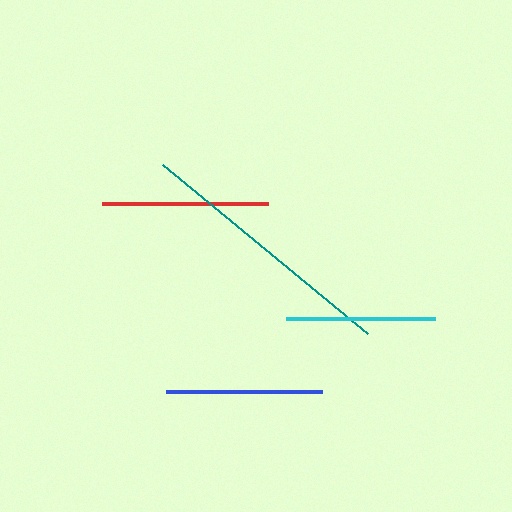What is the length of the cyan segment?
The cyan segment is approximately 149 pixels long.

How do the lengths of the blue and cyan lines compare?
The blue and cyan lines are approximately the same length.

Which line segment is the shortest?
The cyan line is the shortest at approximately 149 pixels.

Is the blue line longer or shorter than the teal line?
The teal line is longer than the blue line.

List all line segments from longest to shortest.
From longest to shortest: teal, red, blue, cyan.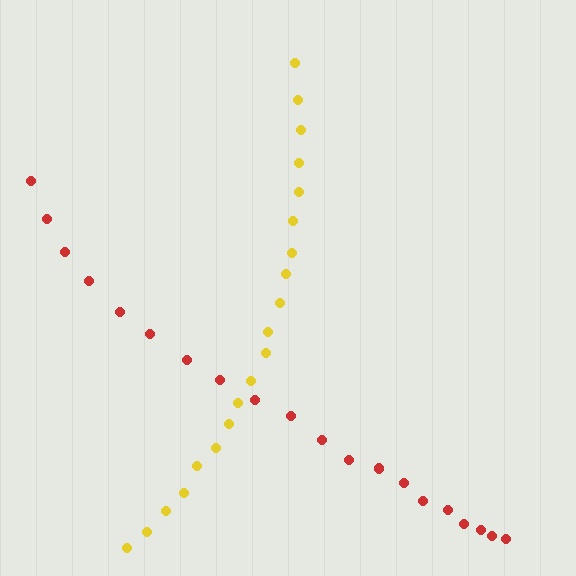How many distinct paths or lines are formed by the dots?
There are 2 distinct paths.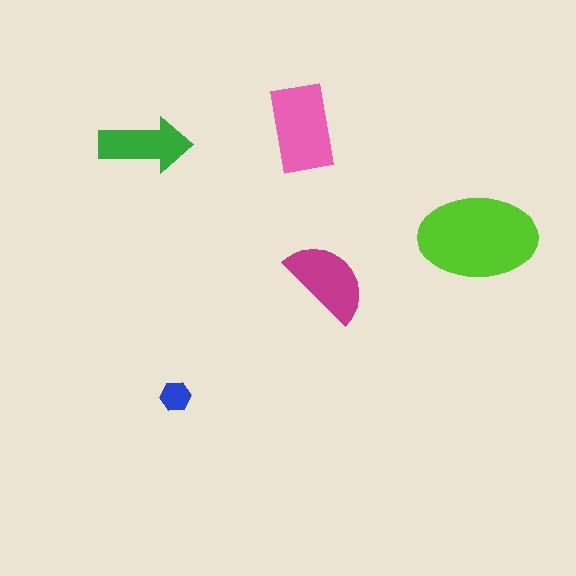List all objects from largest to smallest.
The lime ellipse, the pink rectangle, the magenta semicircle, the green arrow, the blue hexagon.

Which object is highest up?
The pink rectangle is topmost.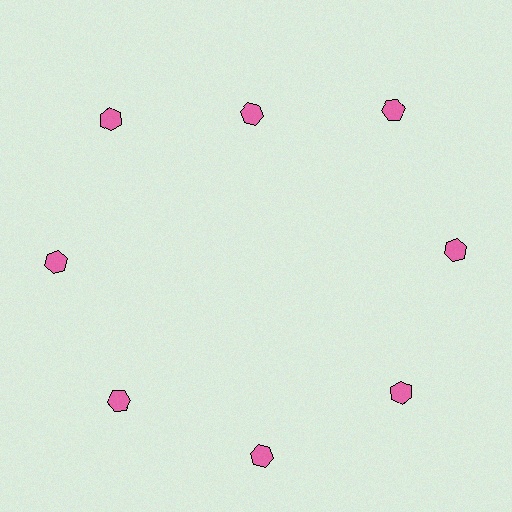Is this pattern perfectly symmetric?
No. The 8 pink hexagons are arranged in a ring, but one element near the 12 o'clock position is pulled inward toward the center, breaking the 8-fold rotational symmetry.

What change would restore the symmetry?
The symmetry would be restored by moving it outward, back onto the ring so that all 8 hexagons sit at equal angles and equal distance from the center.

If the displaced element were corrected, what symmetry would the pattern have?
It would have 8-fold rotational symmetry — the pattern would map onto itself every 45 degrees.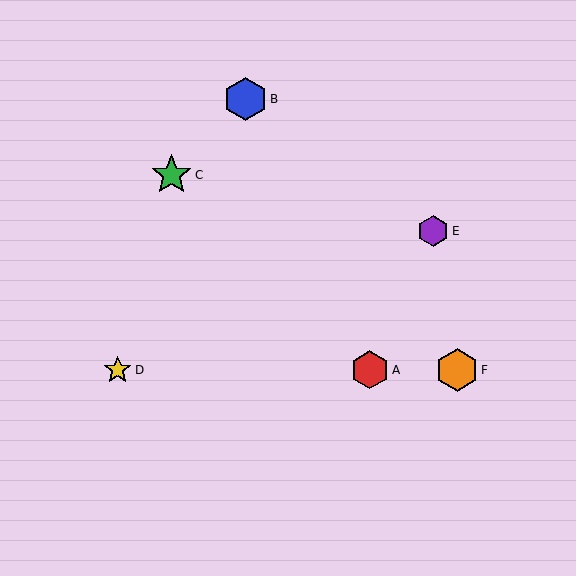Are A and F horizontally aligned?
Yes, both are at y≈370.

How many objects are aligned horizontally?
3 objects (A, D, F) are aligned horizontally.